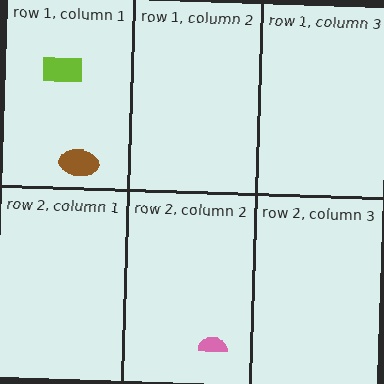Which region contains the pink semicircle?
The row 2, column 2 region.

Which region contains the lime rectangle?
The row 1, column 1 region.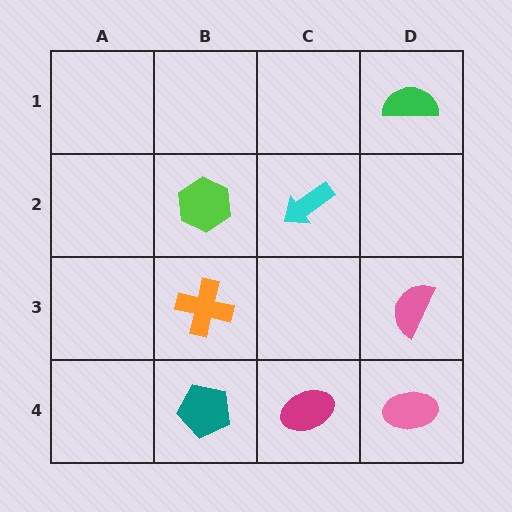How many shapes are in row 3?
2 shapes.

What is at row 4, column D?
A pink ellipse.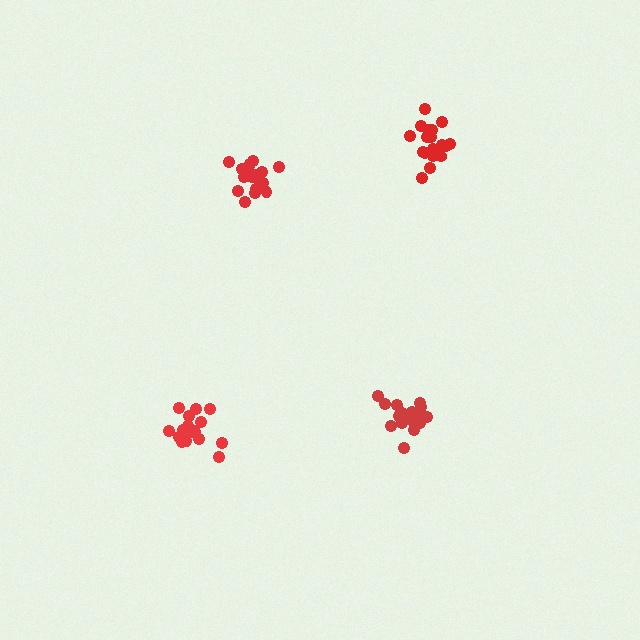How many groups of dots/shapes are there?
There are 4 groups.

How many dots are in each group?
Group 1: 20 dots, Group 2: 18 dots, Group 3: 18 dots, Group 4: 19 dots (75 total).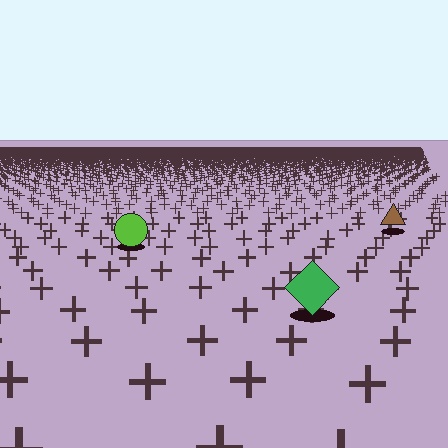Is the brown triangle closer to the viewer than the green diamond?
No. The green diamond is closer — you can tell from the texture gradient: the ground texture is coarser near it.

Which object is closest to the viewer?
The green diamond is closest. The texture marks near it are larger and more spread out.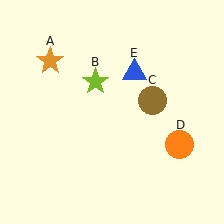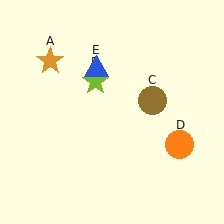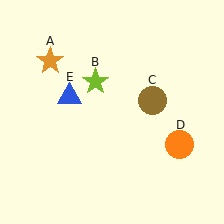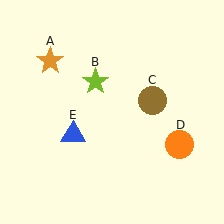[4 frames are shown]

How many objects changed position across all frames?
1 object changed position: blue triangle (object E).